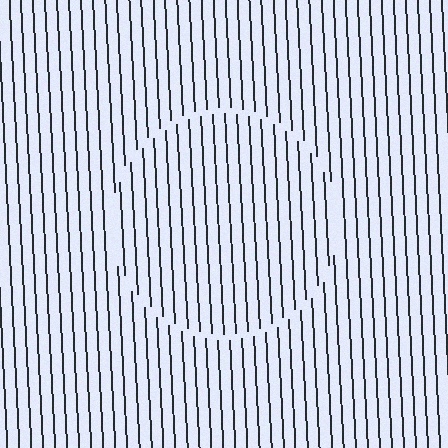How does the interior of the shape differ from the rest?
The interior of the shape contains the same grating, shifted by half a period — the contour is defined by the phase discontinuity where line-ends from the inner and outer gratings abut.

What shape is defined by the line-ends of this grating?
An illusory circle. The interior of the shape contains the same grating, shifted by half a period — the contour is defined by the phase discontinuity where line-ends from the inner and outer gratings abut.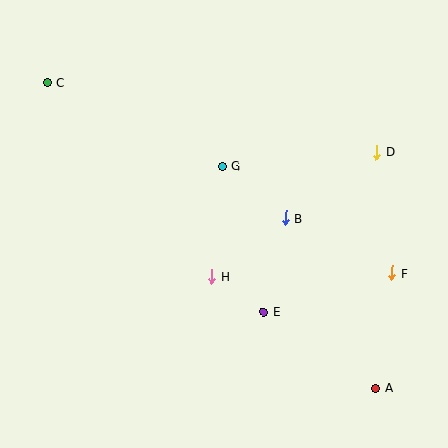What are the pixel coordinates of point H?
Point H is at (212, 277).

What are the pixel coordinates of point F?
Point F is at (392, 273).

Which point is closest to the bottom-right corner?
Point A is closest to the bottom-right corner.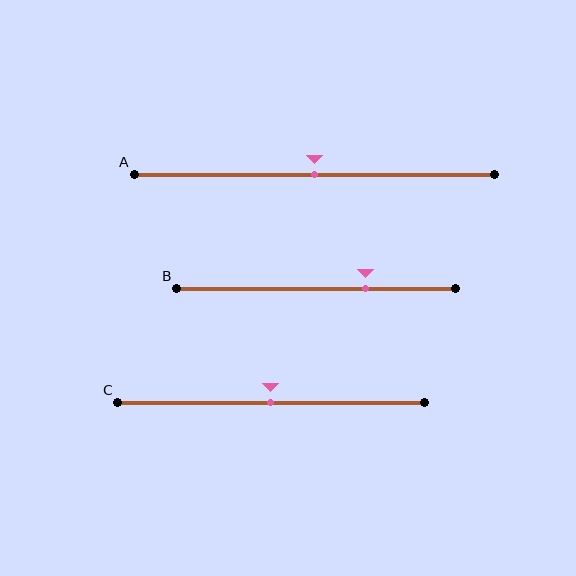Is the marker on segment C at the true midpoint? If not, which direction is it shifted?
Yes, the marker on segment C is at the true midpoint.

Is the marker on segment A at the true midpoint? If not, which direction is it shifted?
Yes, the marker on segment A is at the true midpoint.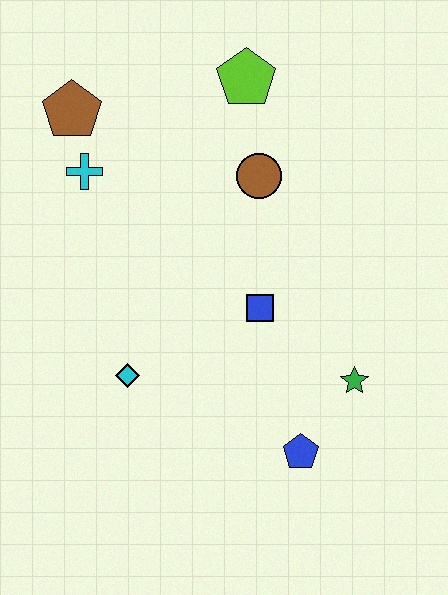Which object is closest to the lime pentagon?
The brown circle is closest to the lime pentagon.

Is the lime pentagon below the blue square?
No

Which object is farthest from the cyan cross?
The blue pentagon is farthest from the cyan cross.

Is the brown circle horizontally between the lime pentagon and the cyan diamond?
No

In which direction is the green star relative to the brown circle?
The green star is below the brown circle.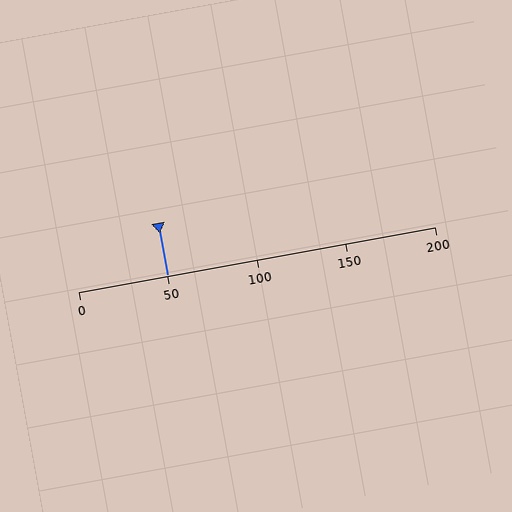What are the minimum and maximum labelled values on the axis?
The axis runs from 0 to 200.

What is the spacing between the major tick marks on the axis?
The major ticks are spaced 50 apart.